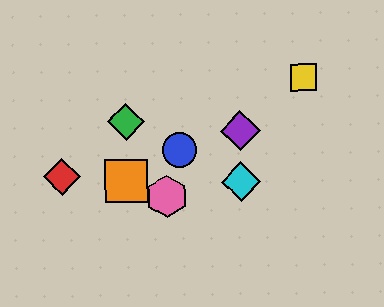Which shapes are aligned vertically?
The green diamond, the orange square are aligned vertically.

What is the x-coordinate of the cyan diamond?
The cyan diamond is at x≈241.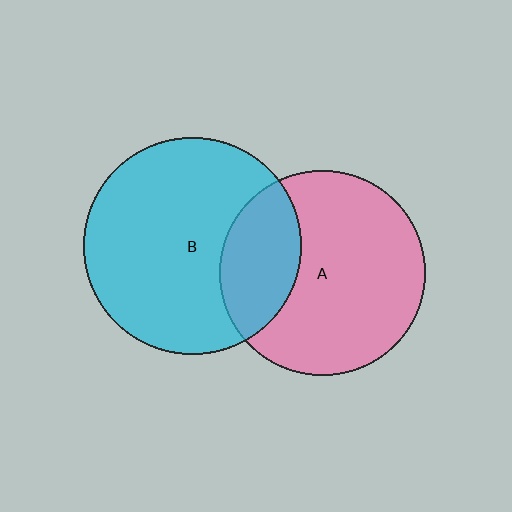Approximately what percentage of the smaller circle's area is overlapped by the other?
Approximately 25%.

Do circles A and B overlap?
Yes.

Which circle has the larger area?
Circle B (cyan).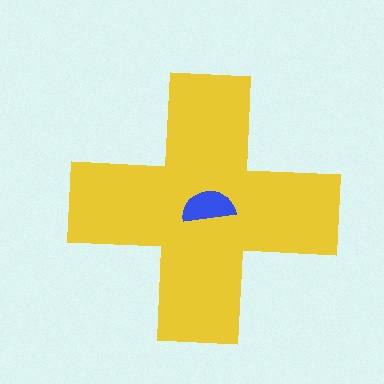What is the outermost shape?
The yellow cross.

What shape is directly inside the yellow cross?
The blue semicircle.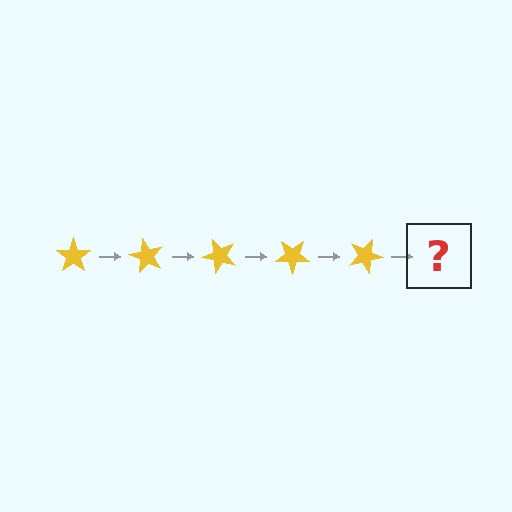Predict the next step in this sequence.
The next step is a yellow star rotated 300 degrees.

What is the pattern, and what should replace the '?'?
The pattern is that the star rotates 60 degrees each step. The '?' should be a yellow star rotated 300 degrees.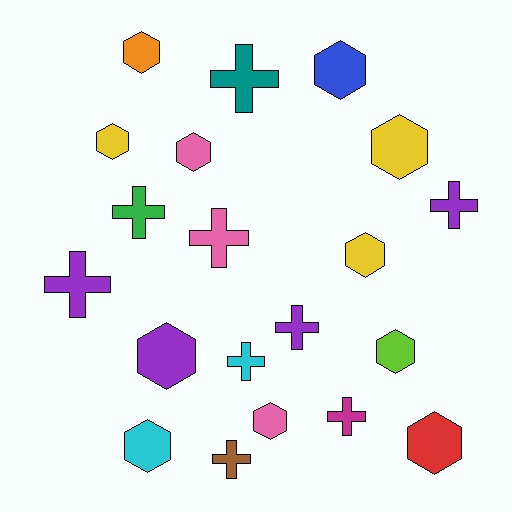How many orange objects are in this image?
There is 1 orange object.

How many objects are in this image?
There are 20 objects.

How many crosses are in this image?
There are 9 crosses.